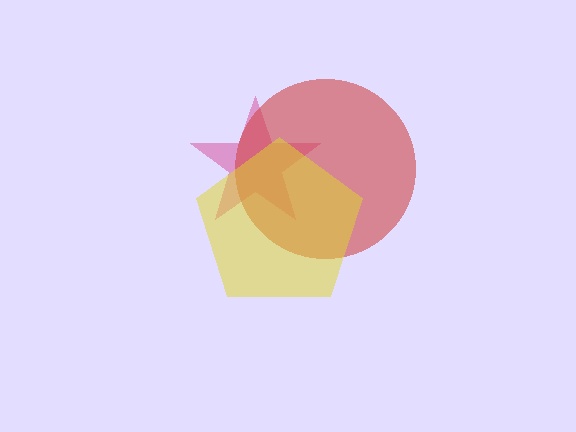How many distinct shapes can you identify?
There are 3 distinct shapes: a pink star, a red circle, a yellow pentagon.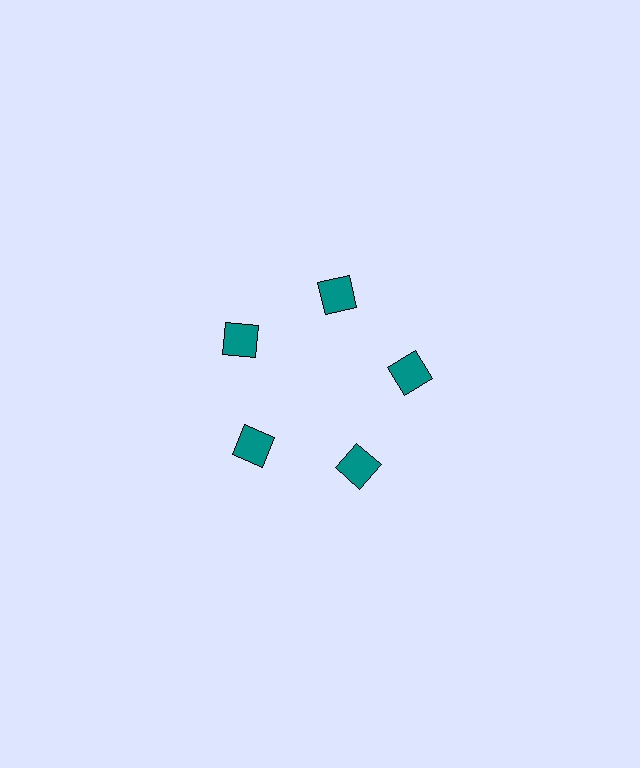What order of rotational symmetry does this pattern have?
This pattern has 5-fold rotational symmetry.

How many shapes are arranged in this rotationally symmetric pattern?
There are 5 shapes, arranged in 5 groups of 1.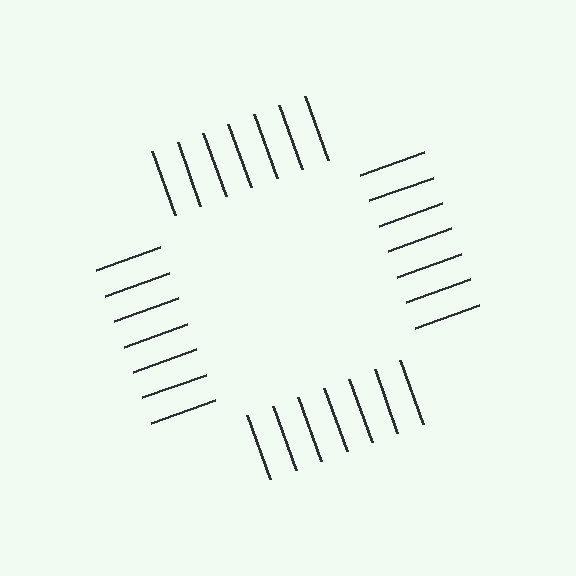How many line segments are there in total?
28 — 7 along each of the 4 edges.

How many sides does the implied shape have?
4 sides — the line-ends trace a square.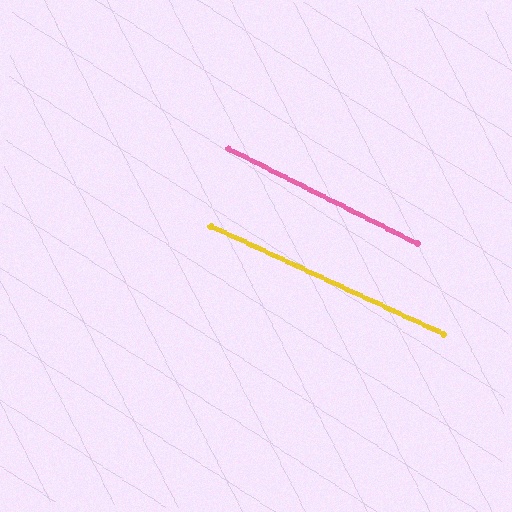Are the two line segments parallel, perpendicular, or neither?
Parallel — their directions differ by only 1.8°.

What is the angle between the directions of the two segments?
Approximately 2 degrees.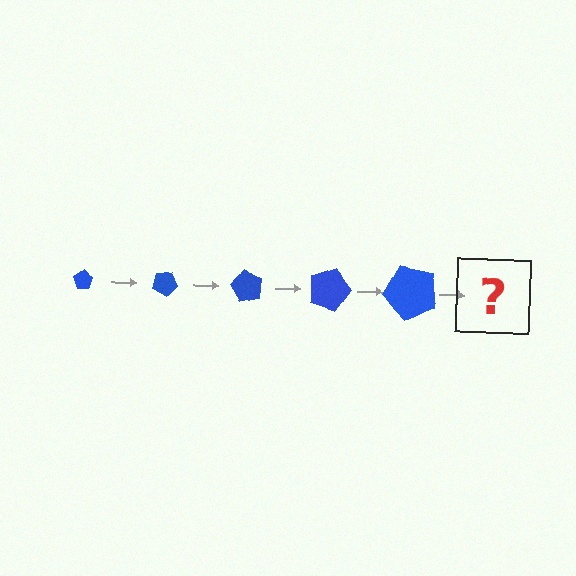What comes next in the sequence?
The next element should be a pentagon, larger than the previous one and rotated 150 degrees from the start.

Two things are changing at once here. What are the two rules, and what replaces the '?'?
The two rules are that the pentagon grows larger each step and it rotates 30 degrees each step. The '?' should be a pentagon, larger than the previous one and rotated 150 degrees from the start.